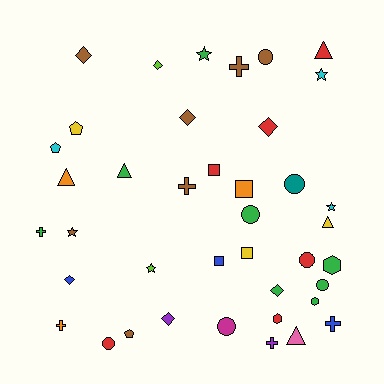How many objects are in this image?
There are 40 objects.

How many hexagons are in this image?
There are 3 hexagons.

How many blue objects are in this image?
There are 3 blue objects.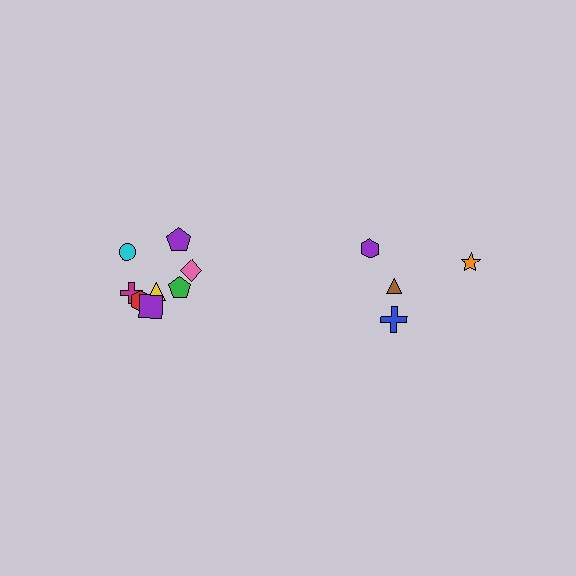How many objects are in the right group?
There are 4 objects.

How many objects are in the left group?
There are 8 objects.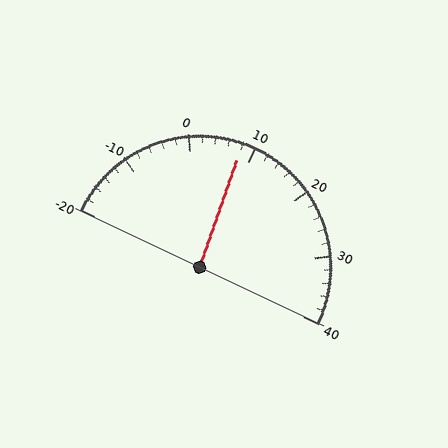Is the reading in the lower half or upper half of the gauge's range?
The reading is in the lower half of the range (-20 to 40).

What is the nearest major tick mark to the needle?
The nearest major tick mark is 10.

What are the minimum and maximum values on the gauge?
The gauge ranges from -20 to 40.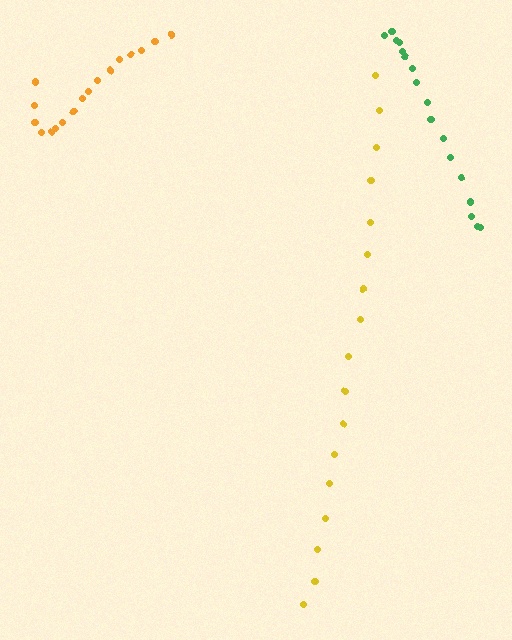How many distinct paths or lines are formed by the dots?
There are 3 distinct paths.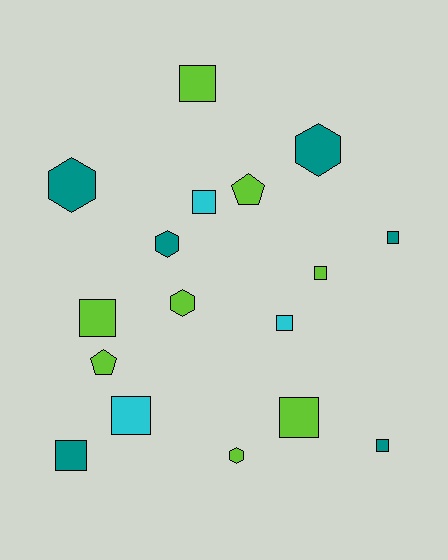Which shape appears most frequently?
Square, with 10 objects.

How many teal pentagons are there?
There are no teal pentagons.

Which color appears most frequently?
Lime, with 8 objects.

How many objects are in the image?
There are 17 objects.